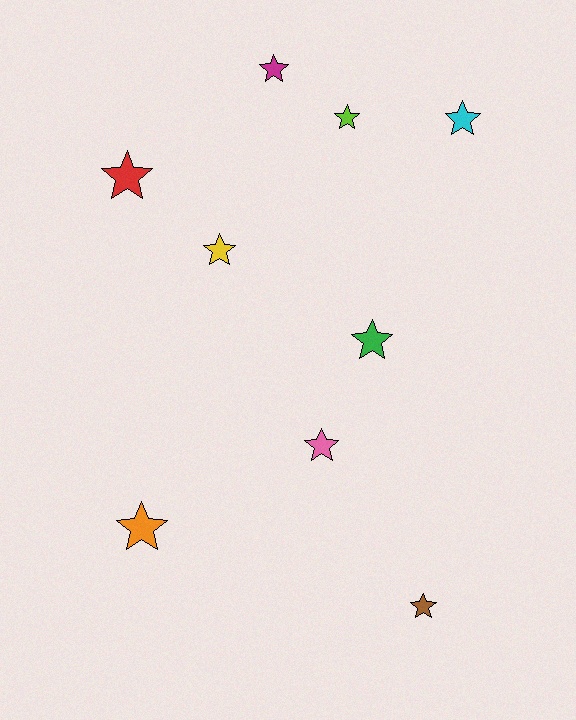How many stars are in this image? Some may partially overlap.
There are 9 stars.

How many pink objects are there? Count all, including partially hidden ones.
There is 1 pink object.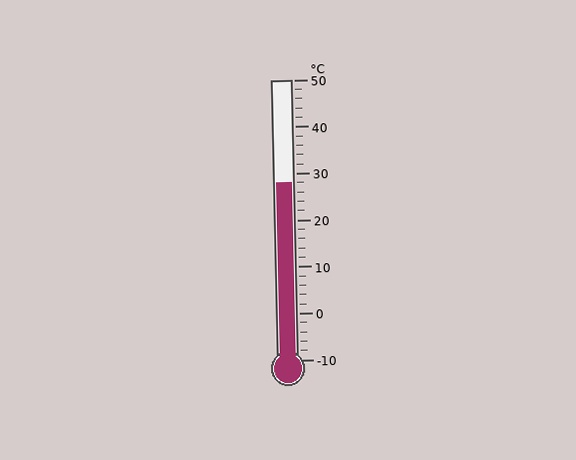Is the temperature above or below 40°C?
The temperature is below 40°C.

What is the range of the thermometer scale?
The thermometer scale ranges from -10°C to 50°C.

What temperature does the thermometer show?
The thermometer shows approximately 28°C.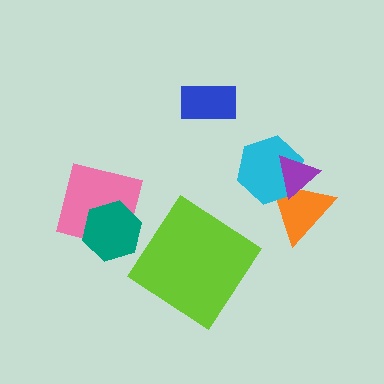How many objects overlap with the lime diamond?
0 objects overlap with the lime diamond.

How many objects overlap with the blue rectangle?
0 objects overlap with the blue rectangle.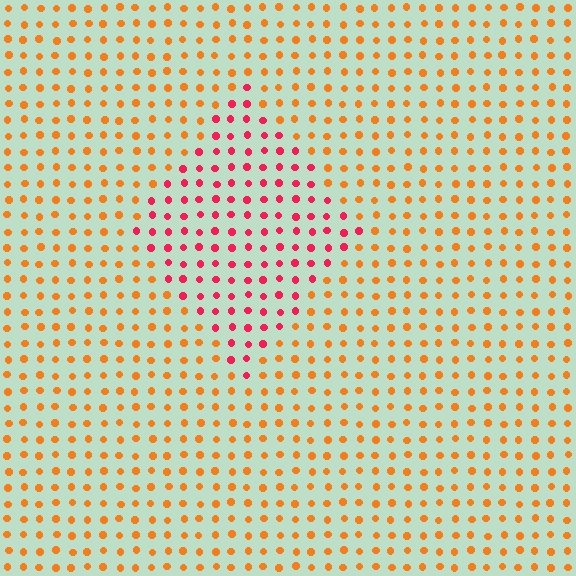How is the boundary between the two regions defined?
The boundary is defined purely by a slight shift in hue (about 42 degrees). Spacing, size, and orientation are identical on both sides.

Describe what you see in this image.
The image is filled with small orange elements in a uniform arrangement. A diamond-shaped region is visible where the elements are tinted to a slightly different hue, forming a subtle color boundary.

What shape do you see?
I see a diamond.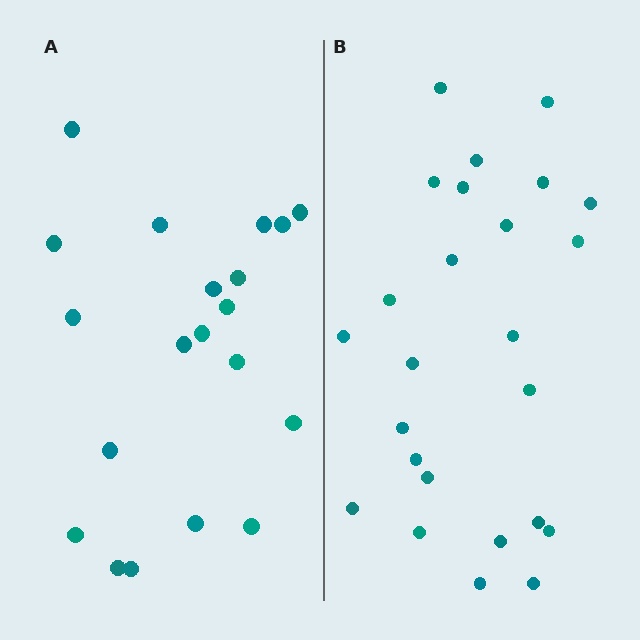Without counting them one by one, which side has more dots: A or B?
Region B (the right region) has more dots.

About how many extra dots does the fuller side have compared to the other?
Region B has about 5 more dots than region A.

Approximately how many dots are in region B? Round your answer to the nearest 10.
About 20 dots. (The exact count is 25, which rounds to 20.)